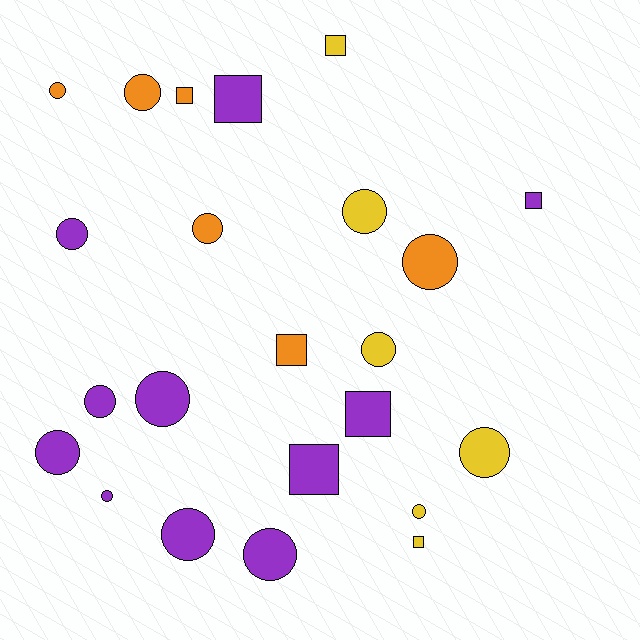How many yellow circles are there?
There are 4 yellow circles.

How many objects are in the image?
There are 23 objects.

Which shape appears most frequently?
Circle, with 15 objects.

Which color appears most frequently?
Purple, with 11 objects.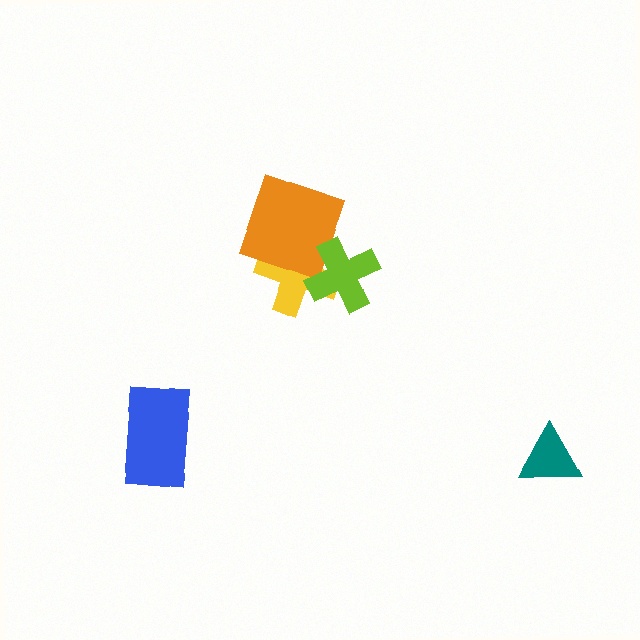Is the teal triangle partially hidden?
No, no other shape covers it.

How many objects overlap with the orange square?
2 objects overlap with the orange square.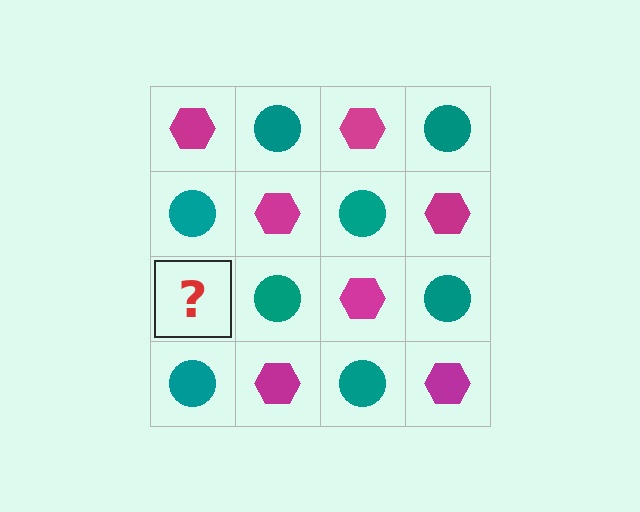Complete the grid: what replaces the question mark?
The question mark should be replaced with a magenta hexagon.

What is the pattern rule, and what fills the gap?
The rule is that it alternates magenta hexagon and teal circle in a checkerboard pattern. The gap should be filled with a magenta hexagon.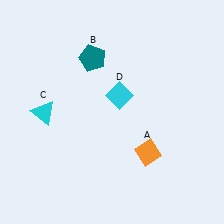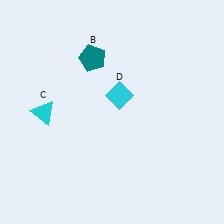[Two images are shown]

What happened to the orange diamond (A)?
The orange diamond (A) was removed in Image 2. It was in the bottom-right area of Image 1.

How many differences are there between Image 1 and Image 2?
There is 1 difference between the two images.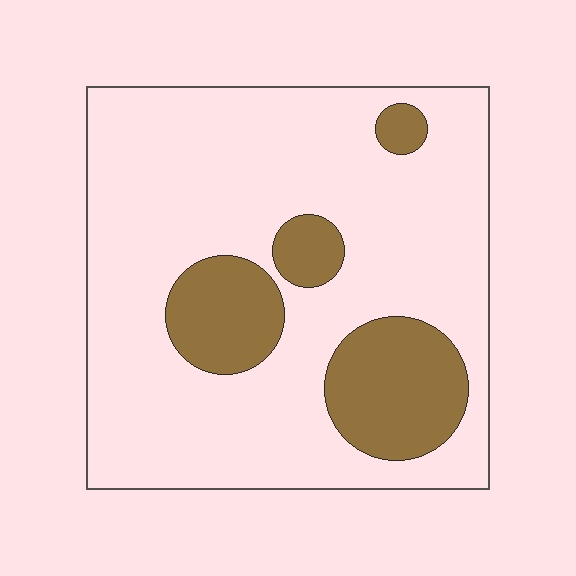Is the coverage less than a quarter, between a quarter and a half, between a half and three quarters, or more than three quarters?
Less than a quarter.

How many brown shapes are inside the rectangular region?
4.